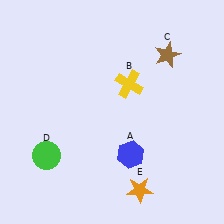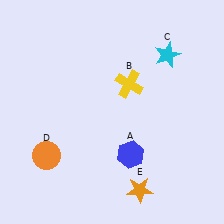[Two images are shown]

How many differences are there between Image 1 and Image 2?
There are 2 differences between the two images.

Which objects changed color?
C changed from brown to cyan. D changed from green to orange.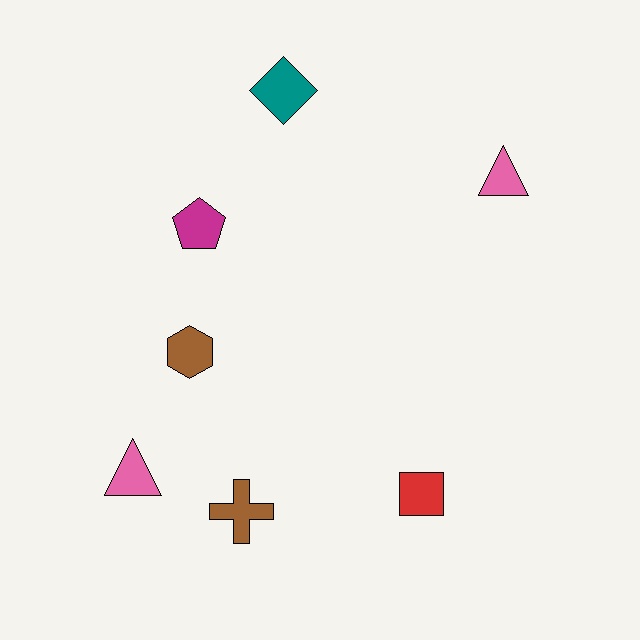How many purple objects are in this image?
There are no purple objects.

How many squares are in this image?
There is 1 square.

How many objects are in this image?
There are 7 objects.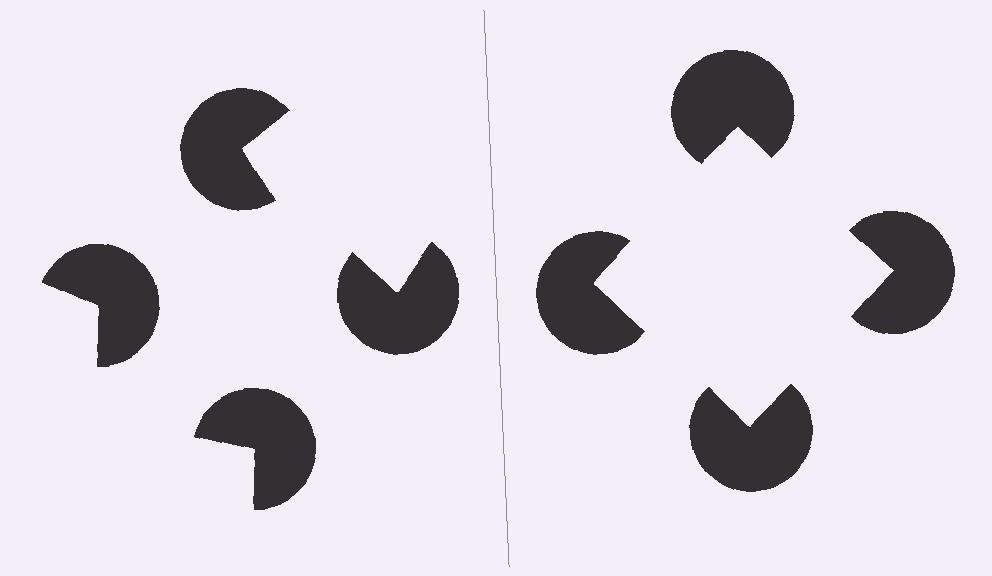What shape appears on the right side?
An illusory square.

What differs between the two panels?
The pac-man discs are positioned identically on both sides; only the wedge orientations differ. On the right they align to a square; on the left they are misaligned.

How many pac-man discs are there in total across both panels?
8 — 4 on each side.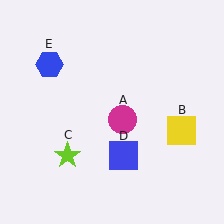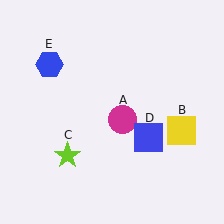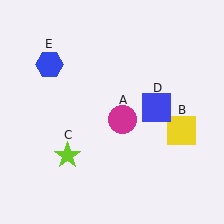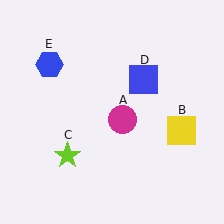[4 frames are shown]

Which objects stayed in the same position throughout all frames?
Magenta circle (object A) and yellow square (object B) and lime star (object C) and blue hexagon (object E) remained stationary.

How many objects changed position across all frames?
1 object changed position: blue square (object D).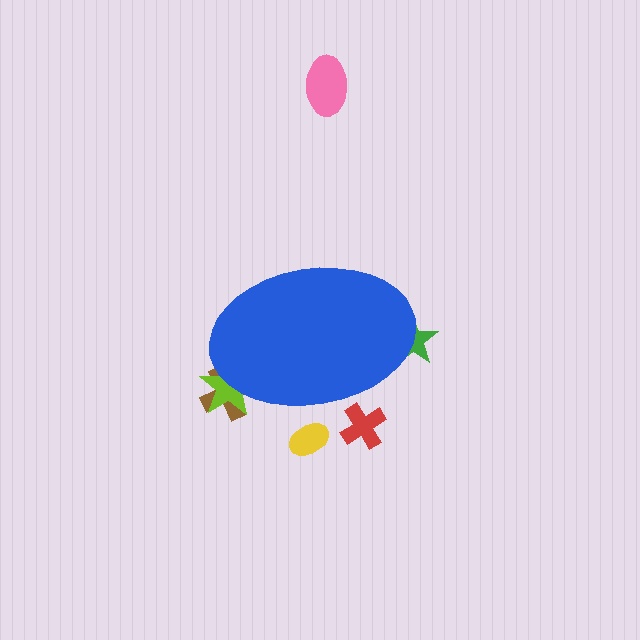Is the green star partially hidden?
Yes, the green star is partially hidden behind the blue ellipse.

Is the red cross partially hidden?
Yes, the red cross is partially hidden behind the blue ellipse.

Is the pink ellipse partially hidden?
No, the pink ellipse is fully visible.